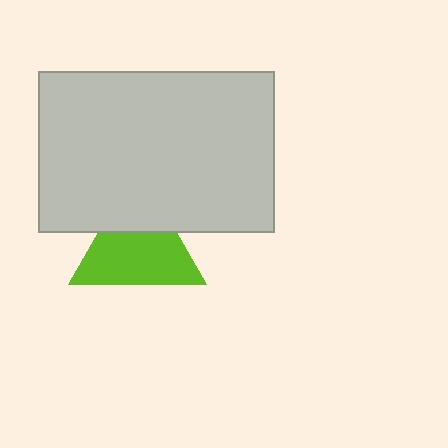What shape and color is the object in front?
The object in front is a light gray rectangle.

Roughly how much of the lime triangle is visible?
Most of it is visible (roughly 67%).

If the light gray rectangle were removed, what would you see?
You would see the complete lime triangle.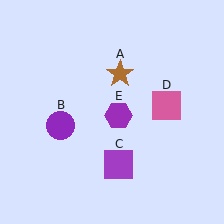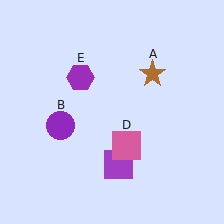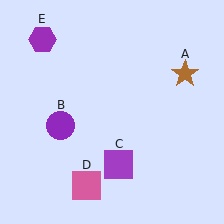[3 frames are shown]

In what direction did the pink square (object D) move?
The pink square (object D) moved down and to the left.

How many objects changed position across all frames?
3 objects changed position: brown star (object A), pink square (object D), purple hexagon (object E).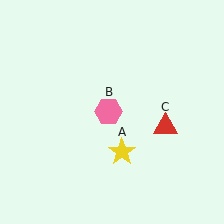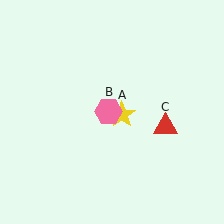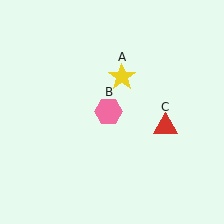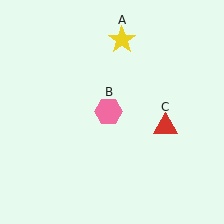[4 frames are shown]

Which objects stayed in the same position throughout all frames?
Pink hexagon (object B) and red triangle (object C) remained stationary.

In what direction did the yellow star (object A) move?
The yellow star (object A) moved up.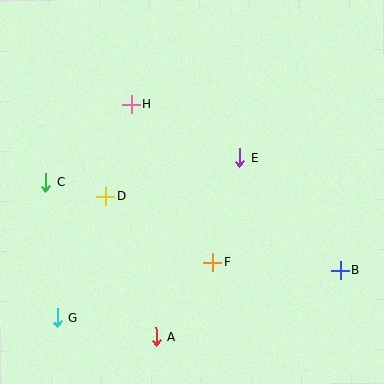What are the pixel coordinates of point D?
Point D is at (106, 196).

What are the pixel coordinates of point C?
Point C is at (46, 182).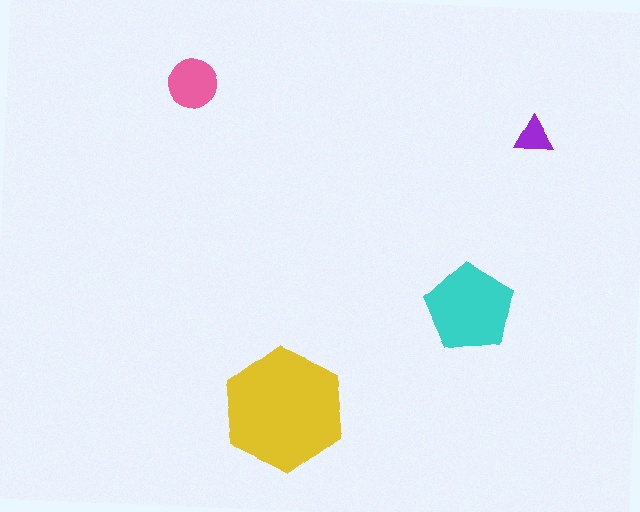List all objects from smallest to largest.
The purple triangle, the pink circle, the cyan pentagon, the yellow hexagon.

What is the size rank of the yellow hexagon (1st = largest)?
1st.